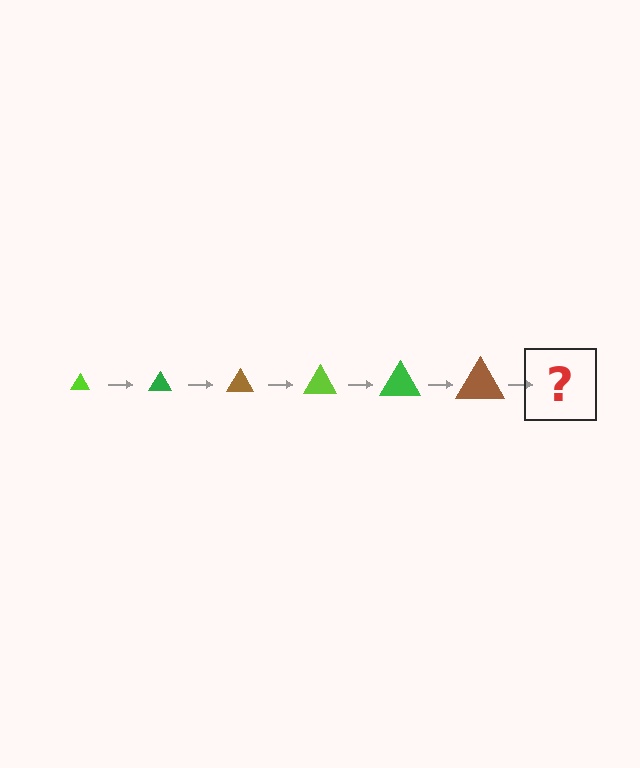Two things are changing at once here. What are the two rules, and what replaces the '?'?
The two rules are that the triangle grows larger each step and the color cycles through lime, green, and brown. The '?' should be a lime triangle, larger than the previous one.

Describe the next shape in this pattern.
It should be a lime triangle, larger than the previous one.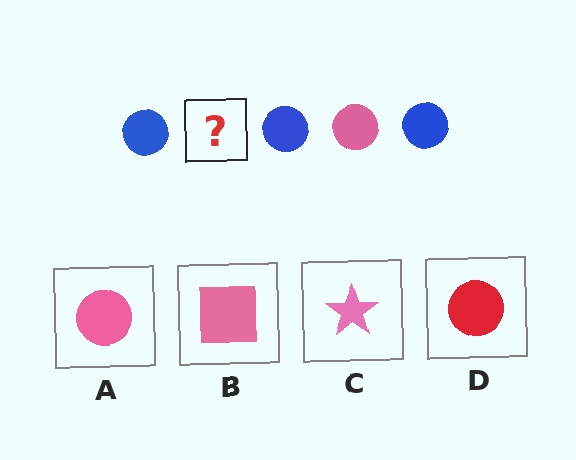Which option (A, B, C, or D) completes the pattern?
A.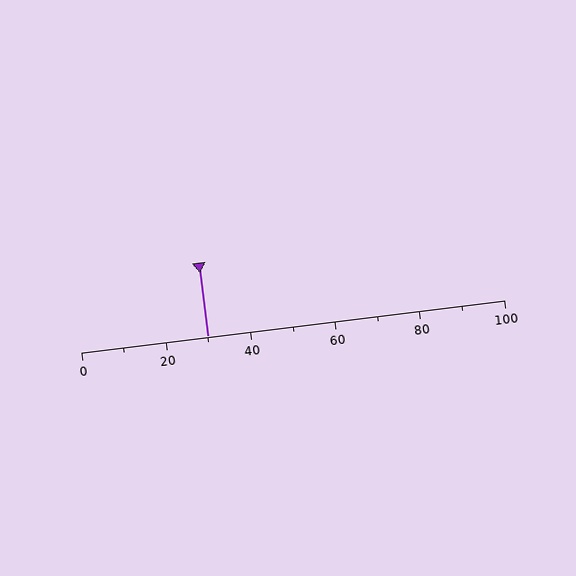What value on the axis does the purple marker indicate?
The marker indicates approximately 30.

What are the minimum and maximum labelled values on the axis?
The axis runs from 0 to 100.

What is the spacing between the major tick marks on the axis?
The major ticks are spaced 20 apart.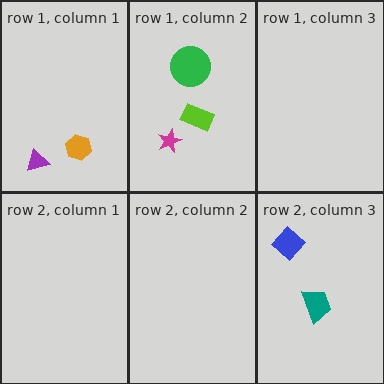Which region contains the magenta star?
The row 1, column 2 region.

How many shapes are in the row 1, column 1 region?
2.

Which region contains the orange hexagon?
The row 1, column 1 region.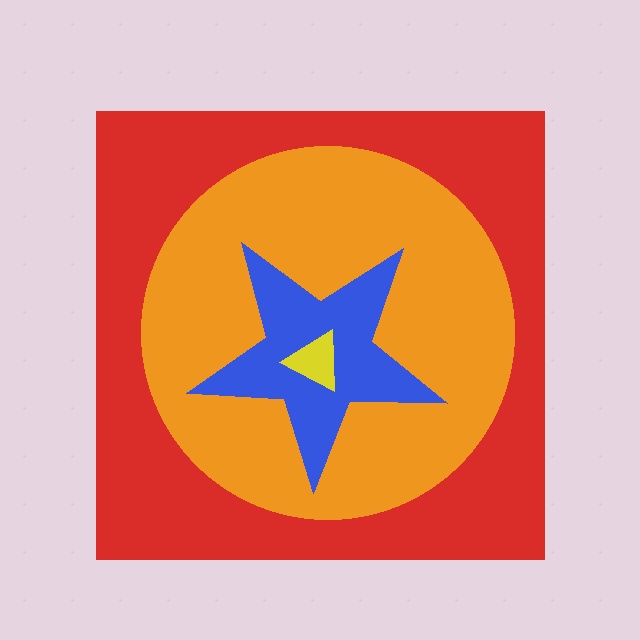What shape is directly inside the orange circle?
The blue star.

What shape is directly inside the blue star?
The yellow triangle.